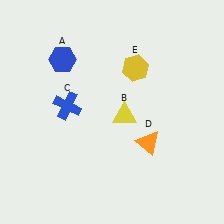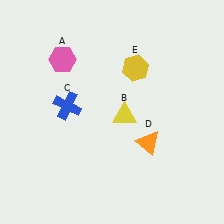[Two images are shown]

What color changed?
The hexagon (A) changed from blue in Image 1 to pink in Image 2.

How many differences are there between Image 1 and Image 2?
There is 1 difference between the two images.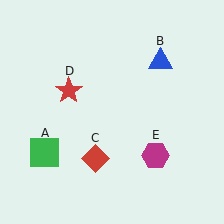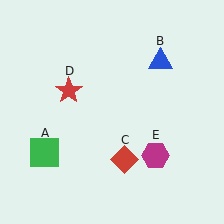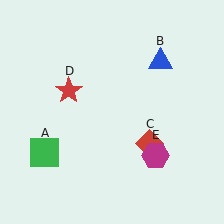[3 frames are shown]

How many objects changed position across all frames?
1 object changed position: red diamond (object C).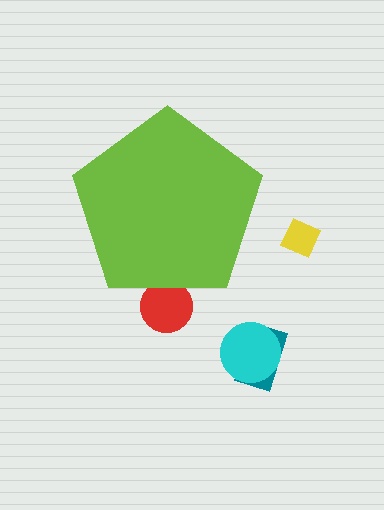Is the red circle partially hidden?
Yes, the red circle is partially hidden behind the lime pentagon.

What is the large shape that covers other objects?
A lime pentagon.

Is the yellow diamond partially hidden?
No, the yellow diamond is fully visible.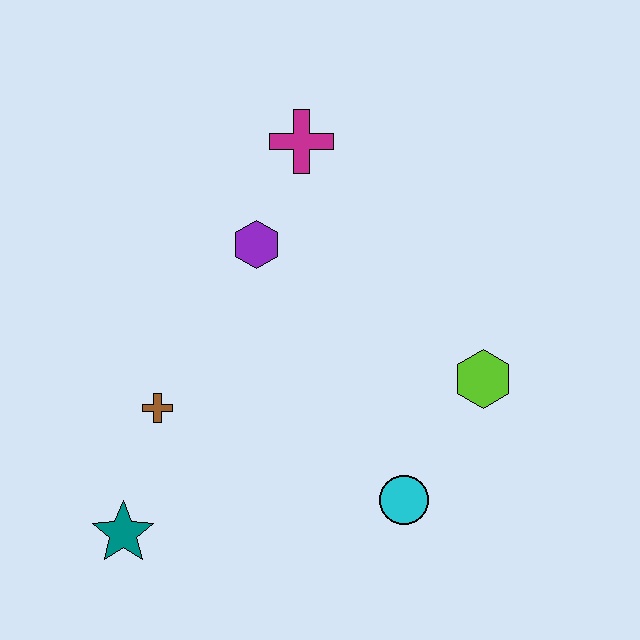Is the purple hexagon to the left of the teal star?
No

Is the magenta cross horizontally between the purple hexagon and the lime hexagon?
Yes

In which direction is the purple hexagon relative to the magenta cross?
The purple hexagon is below the magenta cross.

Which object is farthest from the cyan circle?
The magenta cross is farthest from the cyan circle.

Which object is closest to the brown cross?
The teal star is closest to the brown cross.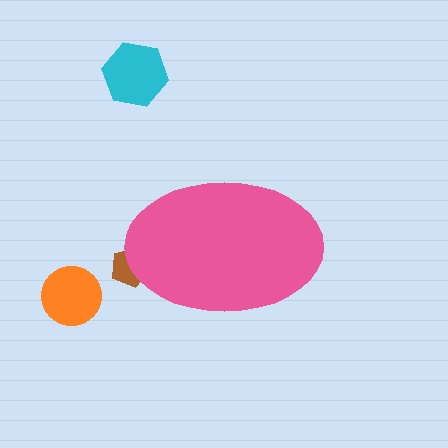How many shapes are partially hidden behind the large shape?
1 shape is partially hidden.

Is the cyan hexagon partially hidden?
No, the cyan hexagon is fully visible.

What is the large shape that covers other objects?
A pink ellipse.